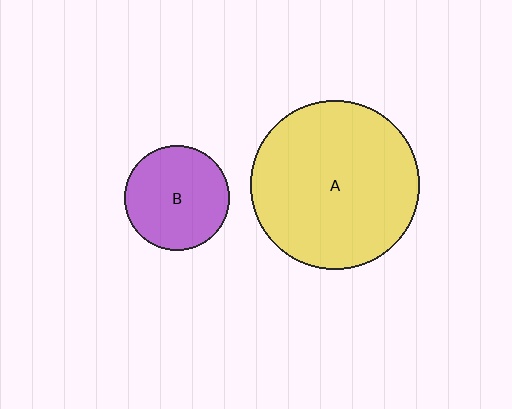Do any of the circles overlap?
No, none of the circles overlap.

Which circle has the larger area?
Circle A (yellow).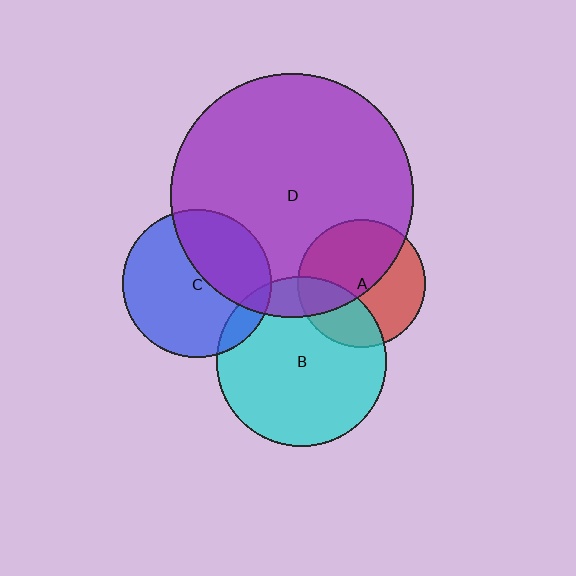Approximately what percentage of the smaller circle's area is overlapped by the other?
Approximately 15%.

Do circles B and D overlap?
Yes.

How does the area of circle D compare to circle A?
Approximately 3.6 times.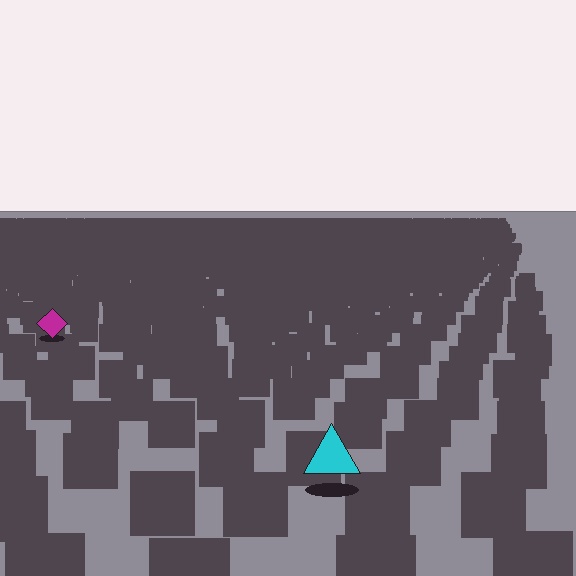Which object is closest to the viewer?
The cyan triangle is closest. The texture marks near it are larger and more spread out.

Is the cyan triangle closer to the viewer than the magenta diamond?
Yes. The cyan triangle is closer — you can tell from the texture gradient: the ground texture is coarser near it.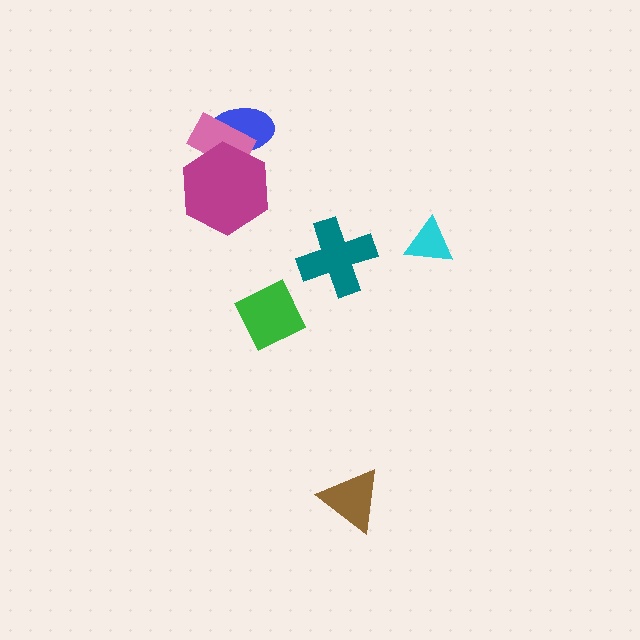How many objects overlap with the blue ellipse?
2 objects overlap with the blue ellipse.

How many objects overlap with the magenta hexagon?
2 objects overlap with the magenta hexagon.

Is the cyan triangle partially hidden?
No, no other shape covers it.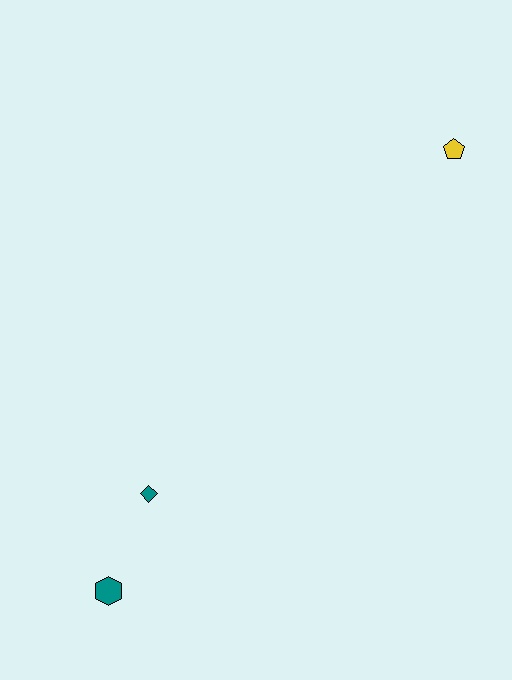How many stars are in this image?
There are no stars.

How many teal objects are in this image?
There are 2 teal objects.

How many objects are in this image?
There are 3 objects.